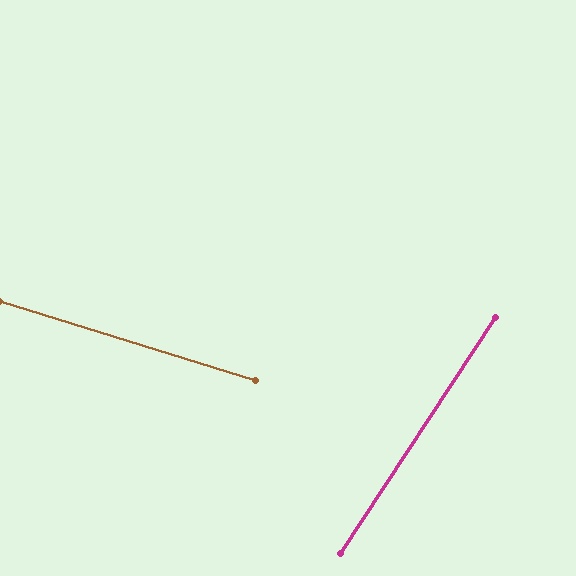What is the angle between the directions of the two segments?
Approximately 74 degrees.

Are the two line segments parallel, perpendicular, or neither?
Neither parallel nor perpendicular — they differ by about 74°.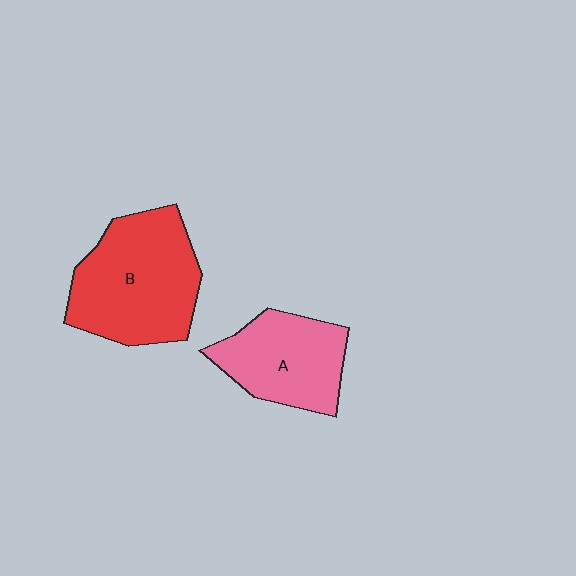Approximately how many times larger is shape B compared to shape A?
Approximately 1.4 times.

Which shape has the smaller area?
Shape A (pink).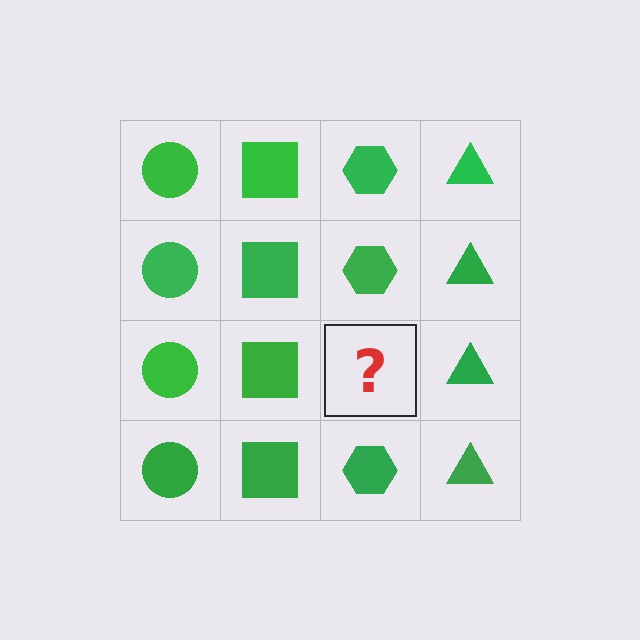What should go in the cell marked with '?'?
The missing cell should contain a green hexagon.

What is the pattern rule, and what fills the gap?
The rule is that each column has a consistent shape. The gap should be filled with a green hexagon.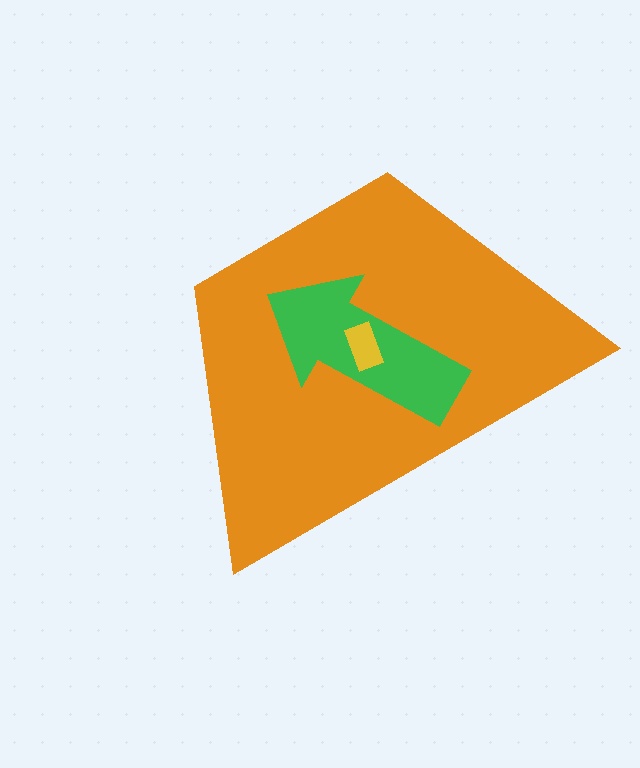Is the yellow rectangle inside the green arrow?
Yes.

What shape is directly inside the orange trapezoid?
The green arrow.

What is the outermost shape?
The orange trapezoid.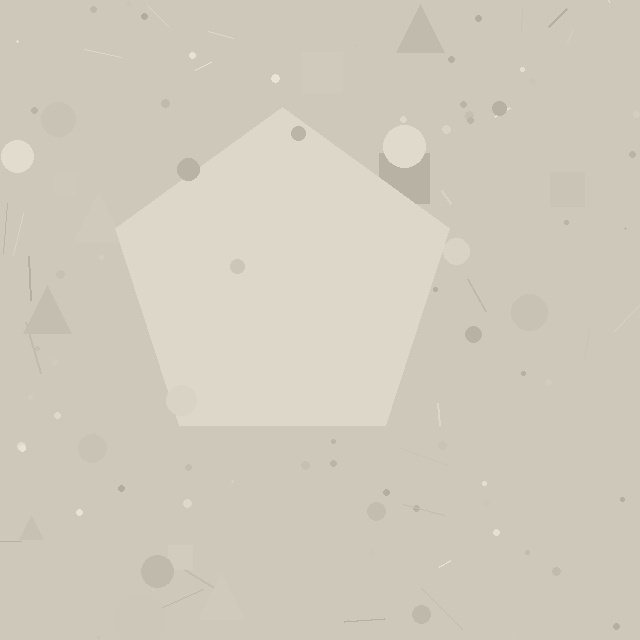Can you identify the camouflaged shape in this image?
The camouflaged shape is a pentagon.